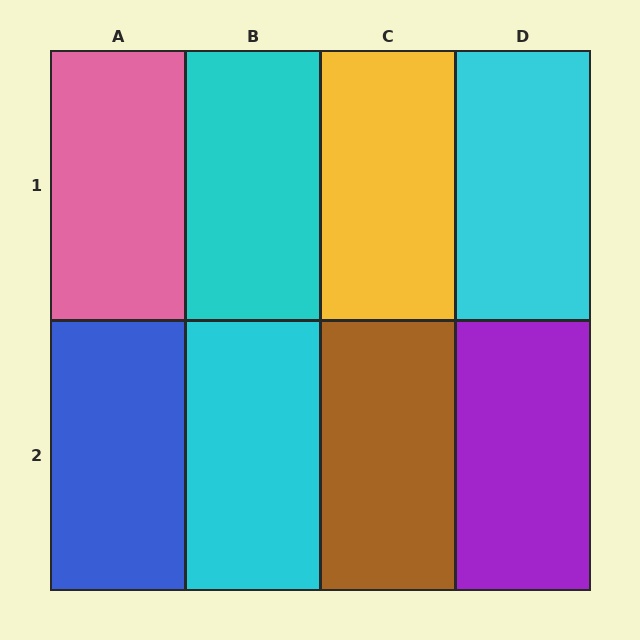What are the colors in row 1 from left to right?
Pink, cyan, yellow, cyan.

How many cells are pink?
1 cell is pink.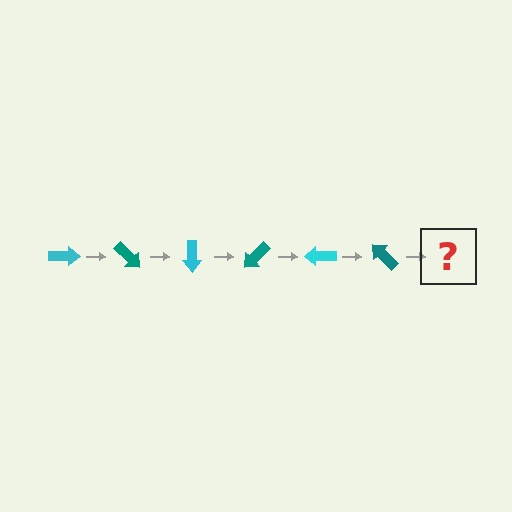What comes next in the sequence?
The next element should be a cyan arrow, rotated 270 degrees from the start.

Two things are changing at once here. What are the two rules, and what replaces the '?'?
The two rules are that it rotates 45 degrees each step and the color cycles through cyan and teal. The '?' should be a cyan arrow, rotated 270 degrees from the start.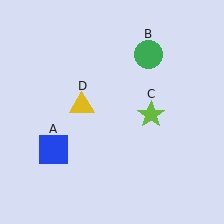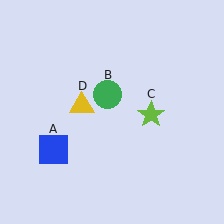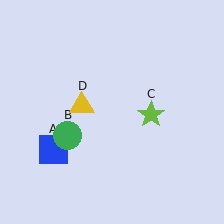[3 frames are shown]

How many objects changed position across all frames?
1 object changed position: green circle (object B).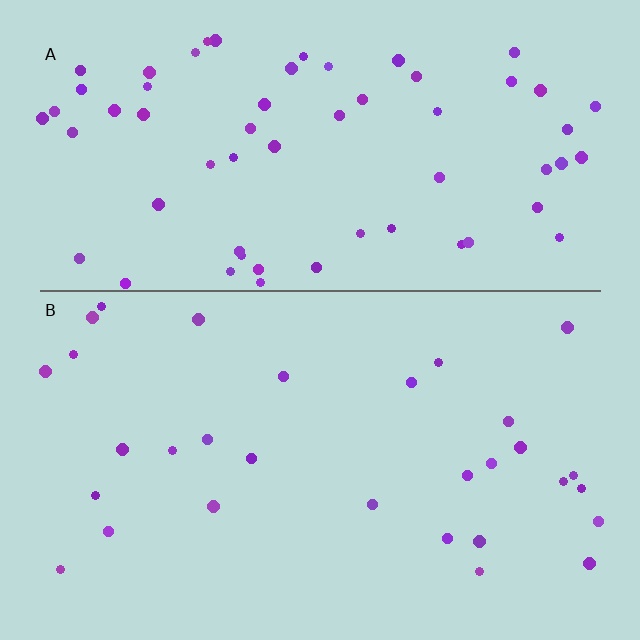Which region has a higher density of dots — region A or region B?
A (the top).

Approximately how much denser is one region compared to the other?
Approximately 2.0× — region A over region B.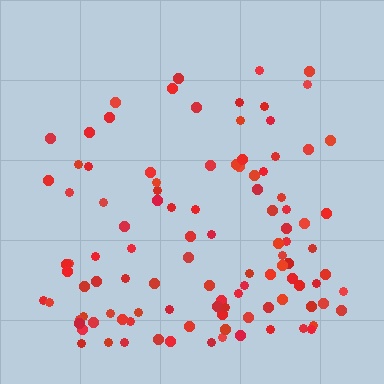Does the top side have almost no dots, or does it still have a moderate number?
Still a moderate number, just noticeably fewer than the bottom.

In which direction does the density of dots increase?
From top to bottom, with the bottom side densest.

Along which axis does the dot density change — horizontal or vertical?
Vertical.